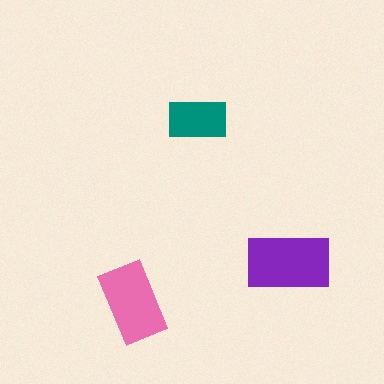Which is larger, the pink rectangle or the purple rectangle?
The purple one.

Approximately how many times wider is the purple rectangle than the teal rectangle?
About 1.5 times wider.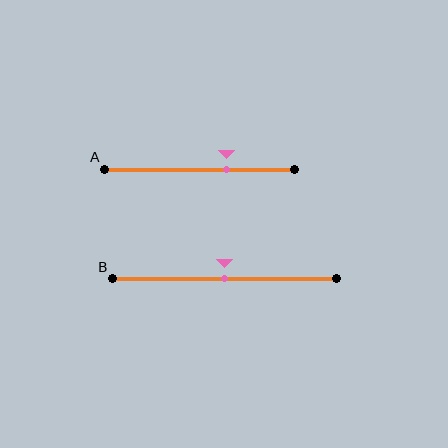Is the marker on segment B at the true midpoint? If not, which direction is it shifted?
Yes, the marker on segment B is at the true midpoint.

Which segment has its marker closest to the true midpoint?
Segment B has its marker closest to the true midpoint.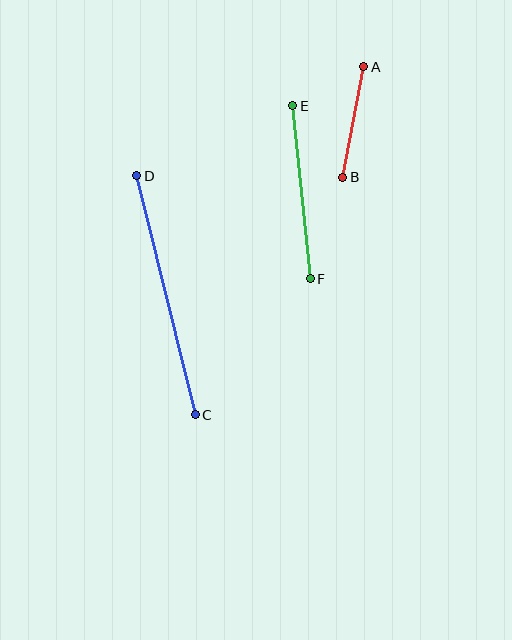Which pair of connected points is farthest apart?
Points C and D are farthest apart.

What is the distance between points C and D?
The distance is approximately 246 pixels.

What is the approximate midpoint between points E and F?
The midpoint is at approximately (301, 192) pixels.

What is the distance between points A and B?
The distance is approximately 112 pixels.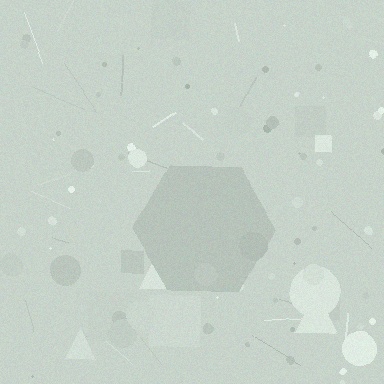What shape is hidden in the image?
A hexagon is hidden in the image.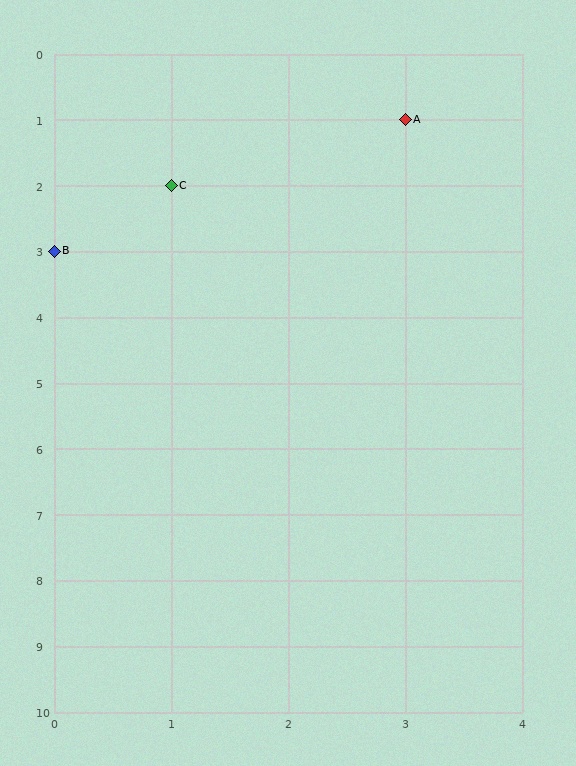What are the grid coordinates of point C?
Point C is at grid coordinates (1, 2).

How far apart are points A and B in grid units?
Points A and B are 3 columns and 2 rows apart (about 3.6 grid units diagonally).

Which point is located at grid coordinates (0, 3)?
Point B is at (0, 3).